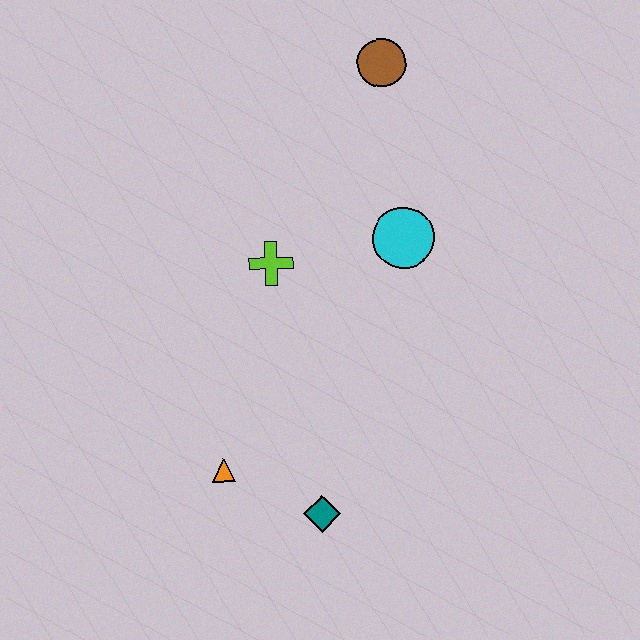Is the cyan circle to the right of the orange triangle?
Yes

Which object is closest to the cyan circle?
The lime cross is closest to the cyan circle.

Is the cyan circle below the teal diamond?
No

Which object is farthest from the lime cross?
The teal diamond is farthest from the lime cross.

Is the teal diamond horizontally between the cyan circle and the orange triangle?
Yes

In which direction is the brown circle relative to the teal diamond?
The brown circle is above the teal diamond.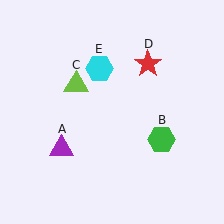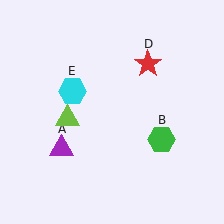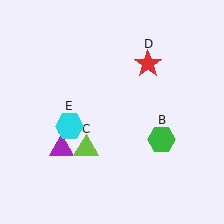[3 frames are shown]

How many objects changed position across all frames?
2 objects changed position: lime triangle (object C), cyan hexagon (object E).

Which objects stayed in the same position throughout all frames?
Purple triangle (object A) and green hexagon (object B) and red star (object D) remained stationary.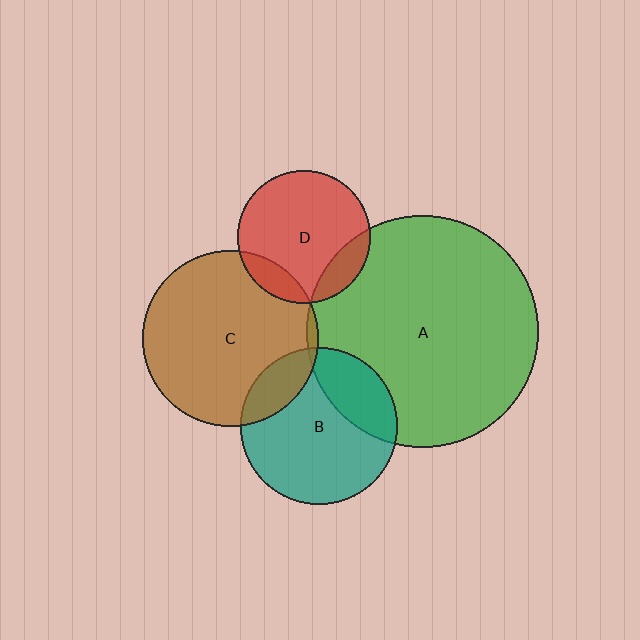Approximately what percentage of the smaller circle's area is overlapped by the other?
Approximately 15%.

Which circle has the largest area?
Circle A (green).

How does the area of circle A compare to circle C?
Approximately 1.7 times.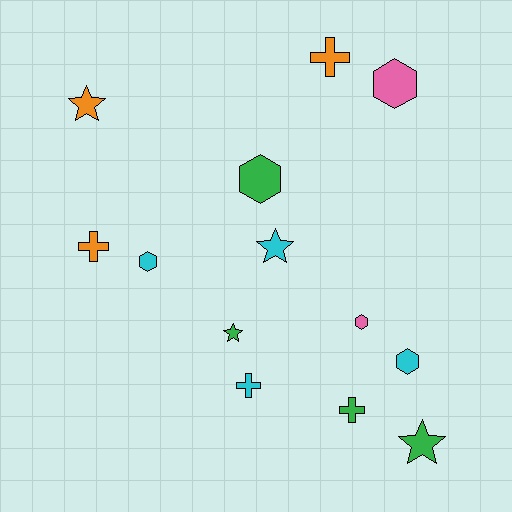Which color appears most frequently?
Cyan, with 4 objects.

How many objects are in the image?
There are 13 objects.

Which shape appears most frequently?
Hexagon, with 5 objects.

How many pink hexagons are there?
There are 2 pink hexagons.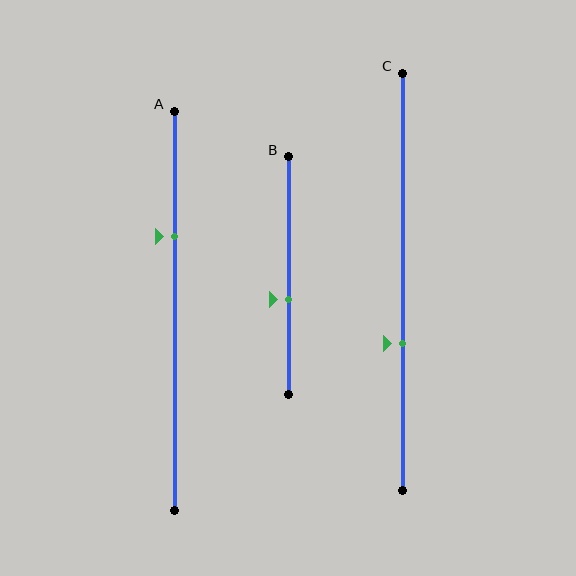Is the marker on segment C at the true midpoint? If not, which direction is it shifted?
No, the marker on segment C is shifted downward by about 15% of the segment length.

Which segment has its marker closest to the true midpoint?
Segment B has its marker closest to the true midpoint.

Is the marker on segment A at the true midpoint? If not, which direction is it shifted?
No, the marker on segment A is shifted upward by about 19% of the segment length.